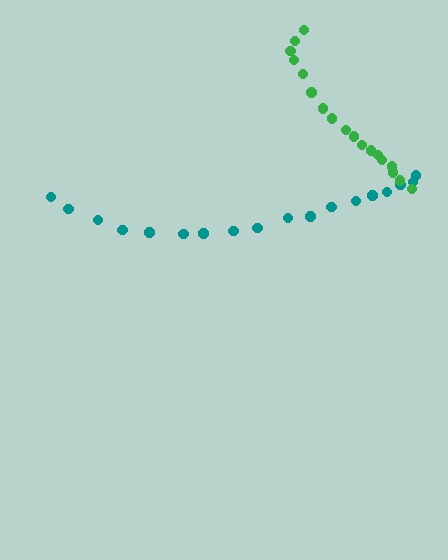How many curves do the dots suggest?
There are 2 distinct paths.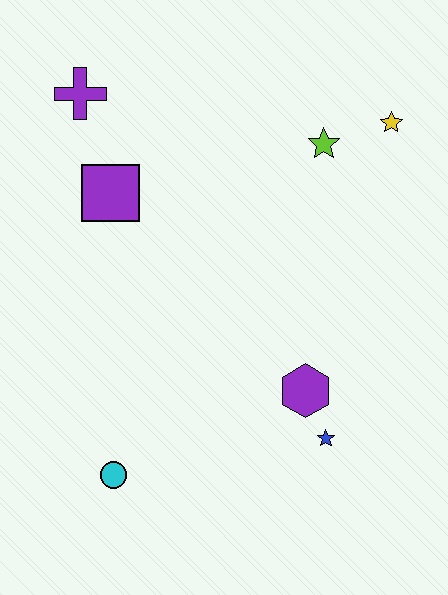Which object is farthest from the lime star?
The cyan circle is farthest from the lime star.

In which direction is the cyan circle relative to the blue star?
The cyan circle is to the left of the blue star.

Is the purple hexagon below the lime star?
Yes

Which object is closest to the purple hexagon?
The blue star is closest to the purple hexagon.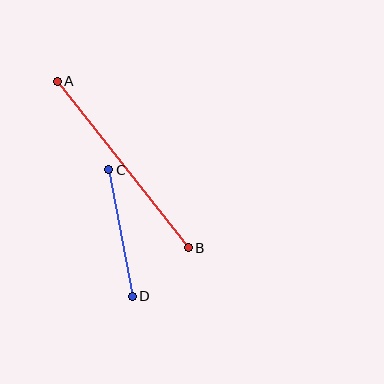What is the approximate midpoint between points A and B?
The midpoint is at approximately (123, 164) pixels.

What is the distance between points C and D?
The distance is approximately 129 pixels.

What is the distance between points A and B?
The distance is approximately 212 pixels.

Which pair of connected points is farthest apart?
Points A and B are farthest apart.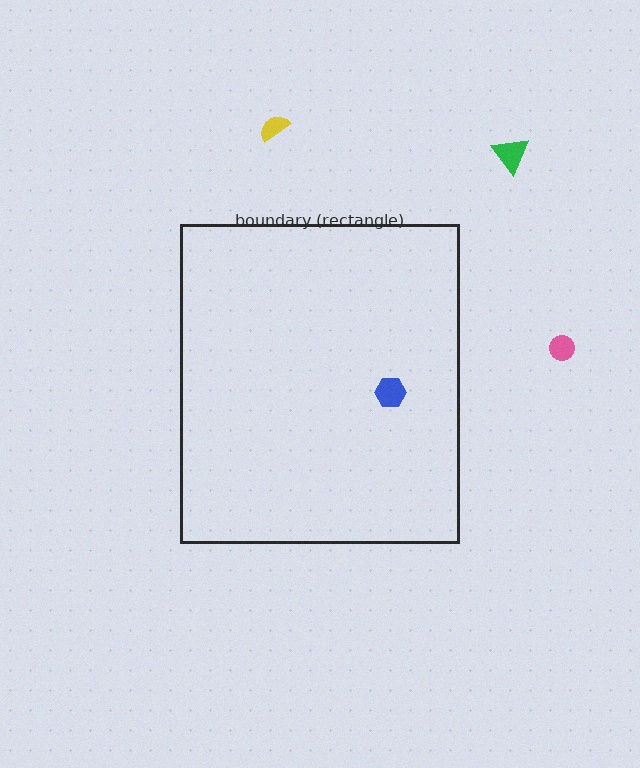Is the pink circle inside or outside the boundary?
Outside.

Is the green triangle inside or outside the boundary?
Outside.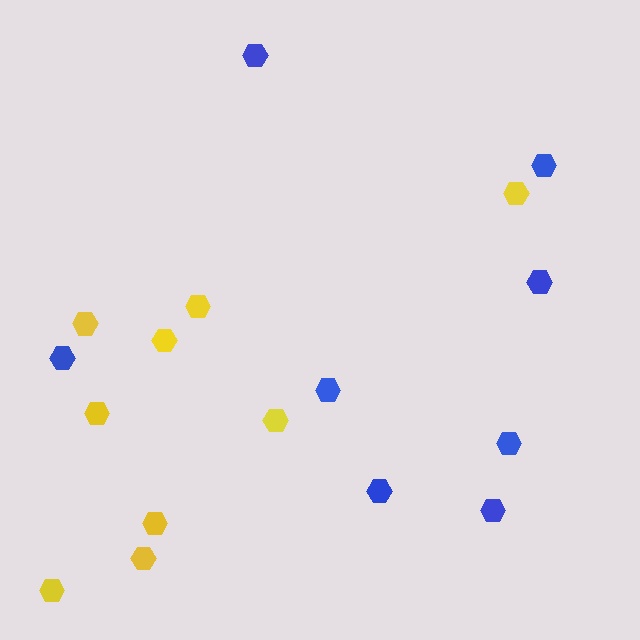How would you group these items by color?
There are 2 groups: one group of blue hexagons (8) and one group of yellow hexagons (9).